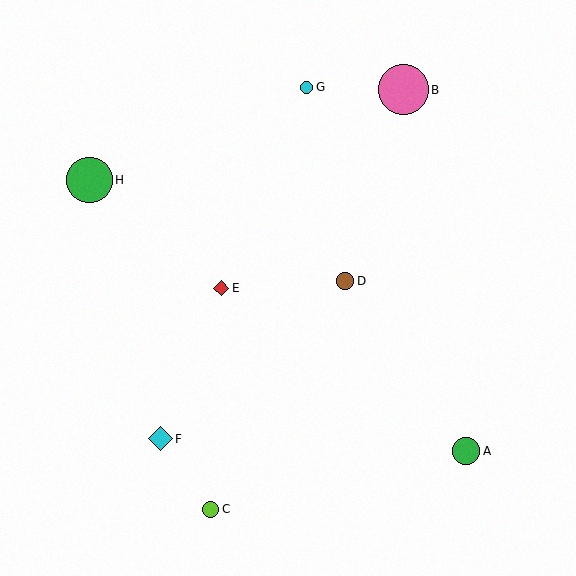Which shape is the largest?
The pink circle (labeled B) is the largest.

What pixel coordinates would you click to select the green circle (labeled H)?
Click at (90, 180) to select the green circle H.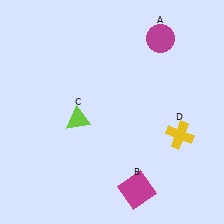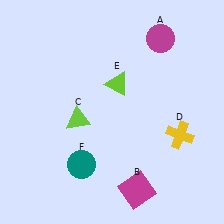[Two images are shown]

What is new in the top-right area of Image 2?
A lime triangle (E) was added in the top-right area of Image 2.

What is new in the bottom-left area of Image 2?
A teal circle (F) was added in the bottom-left area of Image 2.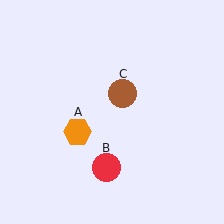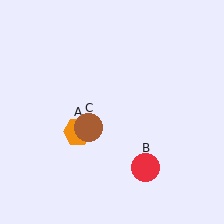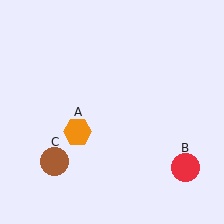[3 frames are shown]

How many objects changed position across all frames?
2 objects changed position: red circle (object B), brown circle (object C).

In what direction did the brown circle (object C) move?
The brown circle (object C) moved down and to the left.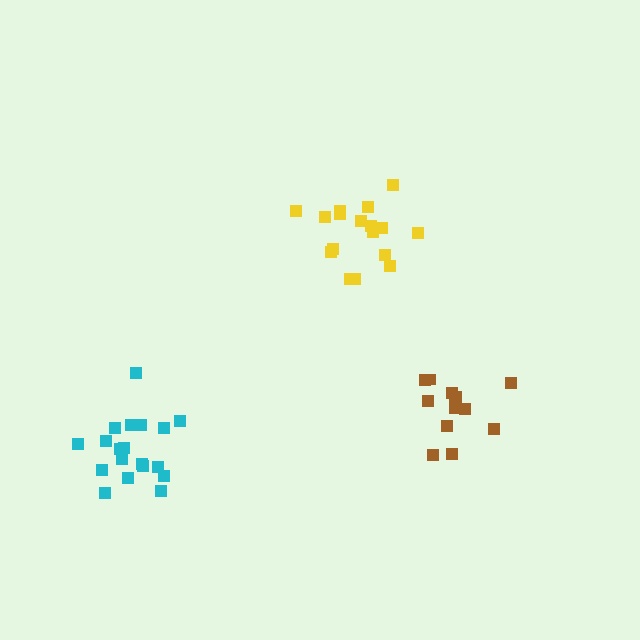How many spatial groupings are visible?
There are 3 spatial groupings.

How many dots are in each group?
Group 1: 17 dots, Group 2: 13 dots, Group 3: 19 dots (49 total).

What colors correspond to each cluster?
The clusters are colored: yellow, brown, cyan.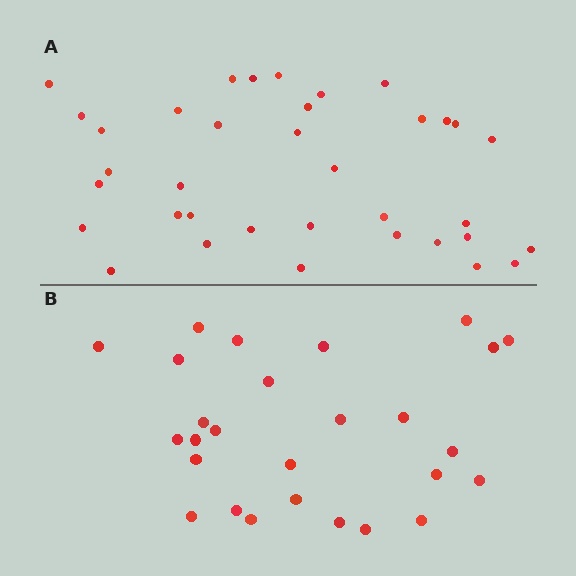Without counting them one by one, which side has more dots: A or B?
Region A (the top region) has more dots.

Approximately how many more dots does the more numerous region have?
Region A has roughly 8 or so more dots than region B.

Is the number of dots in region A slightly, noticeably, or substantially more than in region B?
Region A has noticeably more, but not dramatically so. The ratio is roughly 1.3 to 1.